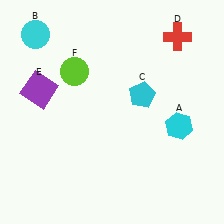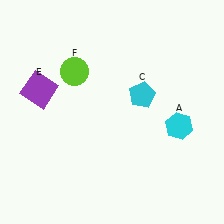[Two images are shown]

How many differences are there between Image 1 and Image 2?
There are 2 differences between the two images.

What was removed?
The cyan circle (B), the red cross (D) were removed in Image 2.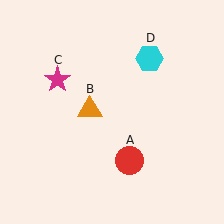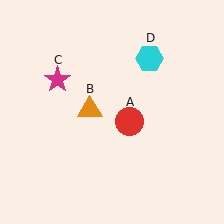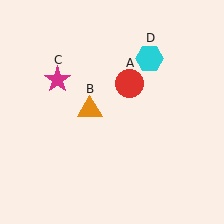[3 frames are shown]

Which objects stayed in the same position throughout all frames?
Orange triangle (object B) and magenta star (object C) and cyan hexagon (object D) remained stationary.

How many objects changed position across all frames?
1 object changed position: red circle (object A).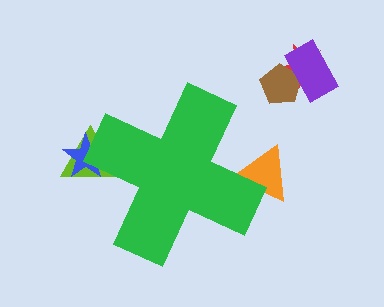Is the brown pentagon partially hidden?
No, the brown pentagon is fully visible.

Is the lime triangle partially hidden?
Yes, the lime triangle is partially hidden behind the green cross.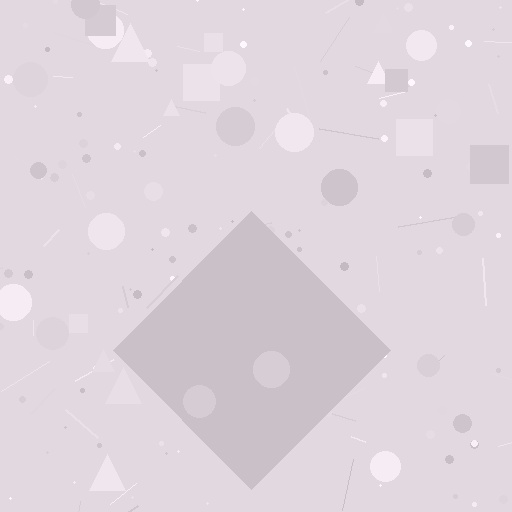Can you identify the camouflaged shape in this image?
The camouflaged shape is a diamond.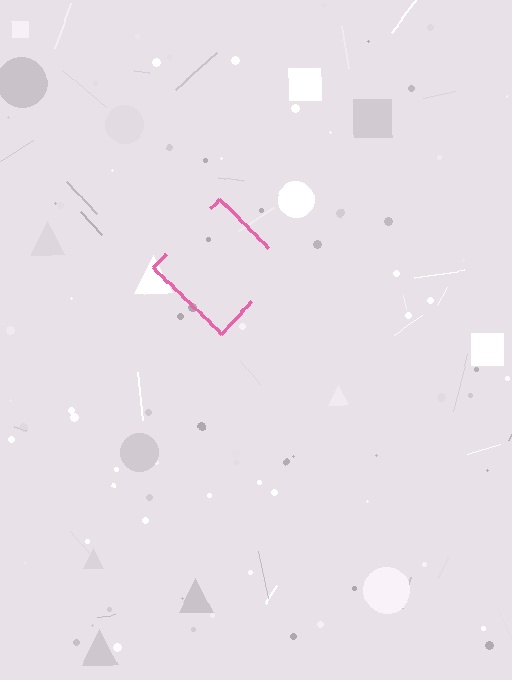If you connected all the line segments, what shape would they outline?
They would outline a diamond.